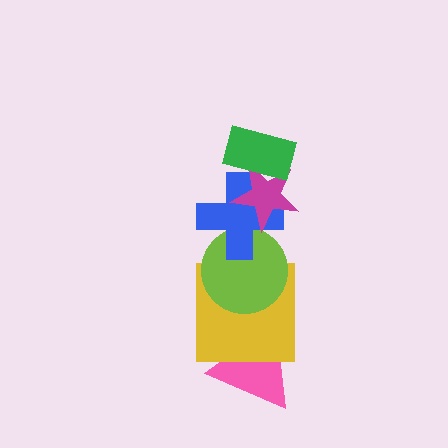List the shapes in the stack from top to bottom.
From top to bottom: the green rectangle, the magenta star, the blue cross, the lime circle, the yellow square, the pink triangle.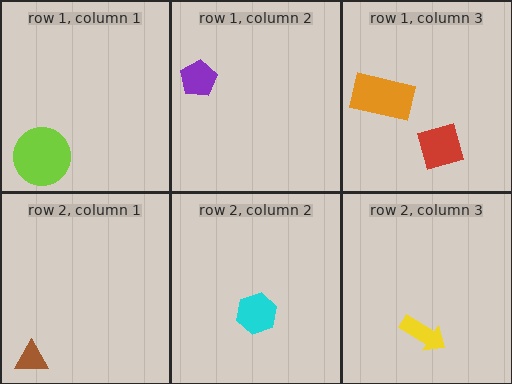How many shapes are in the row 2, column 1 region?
1.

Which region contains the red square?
The row 1, column 3 region.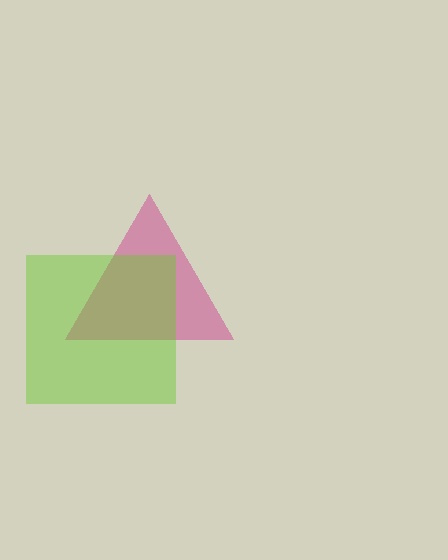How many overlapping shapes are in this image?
There are 2 overlapping shapes in the image.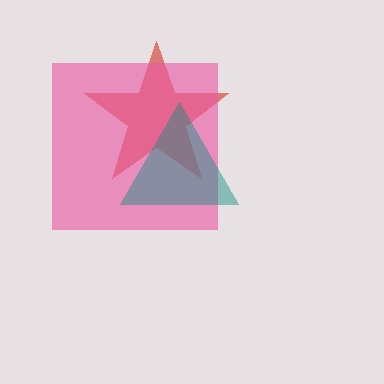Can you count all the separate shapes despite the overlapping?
Yes, there are 3 separate shapes.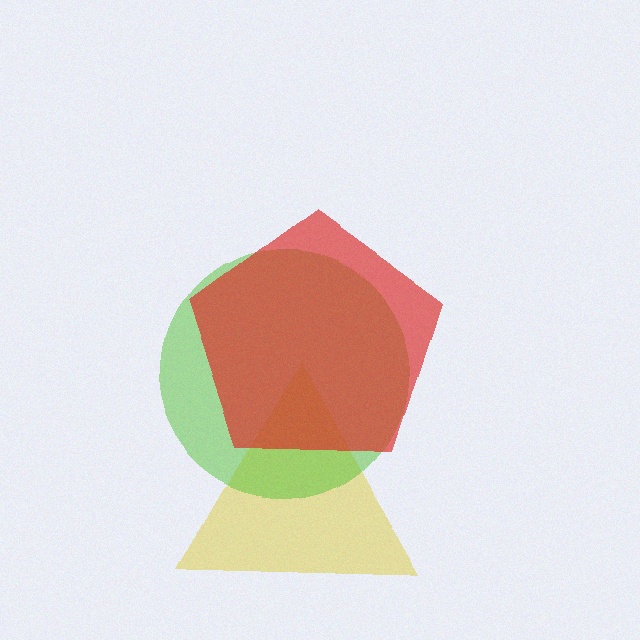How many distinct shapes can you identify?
There are 3 distinct shapes: a yellow triangle, a lime circle, a red pentagon.